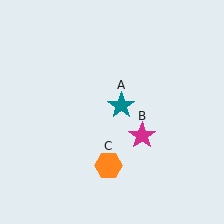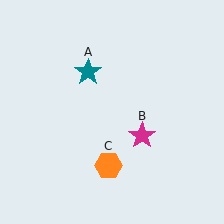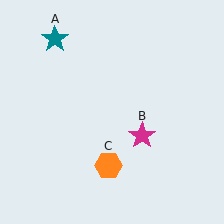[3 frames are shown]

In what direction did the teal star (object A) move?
The teal star (object A) moved up and to the left.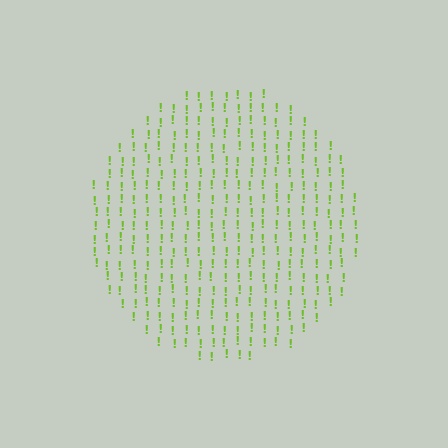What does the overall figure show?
The overall figure shows a circle.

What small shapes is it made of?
It is made of small exclamation marks.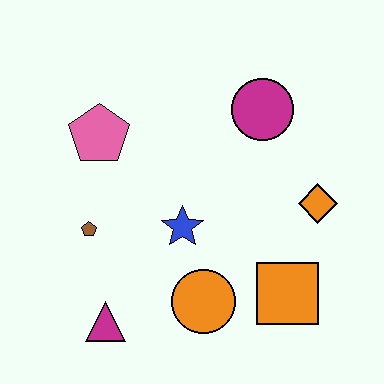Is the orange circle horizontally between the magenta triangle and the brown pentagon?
No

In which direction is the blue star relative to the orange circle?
The blue star is above the orange circle.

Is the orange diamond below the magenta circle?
Yes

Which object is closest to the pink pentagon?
The brown pentagon is closest to the pink pentagon.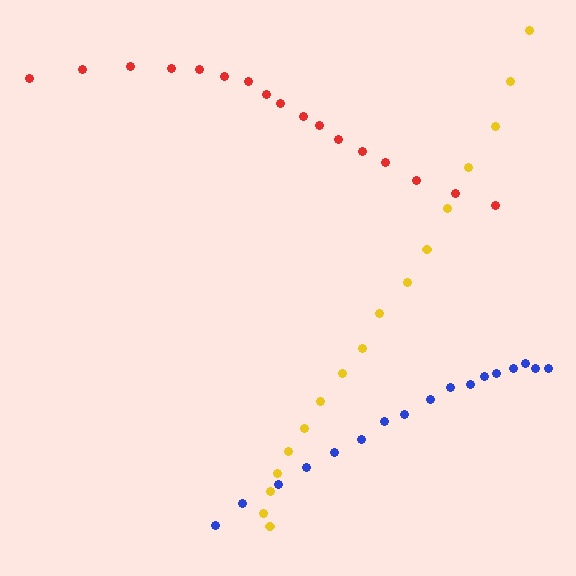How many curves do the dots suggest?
There are 3 distinct paths.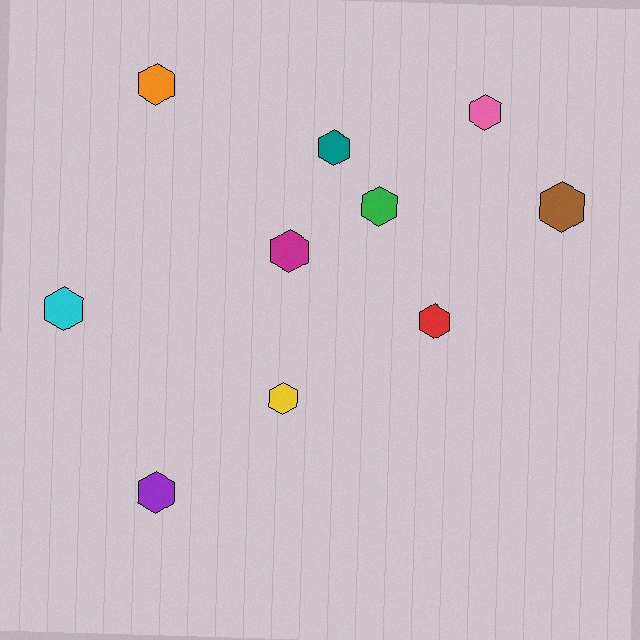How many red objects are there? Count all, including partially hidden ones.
There is 1 red object.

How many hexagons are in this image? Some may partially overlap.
There are 10 hexagons.